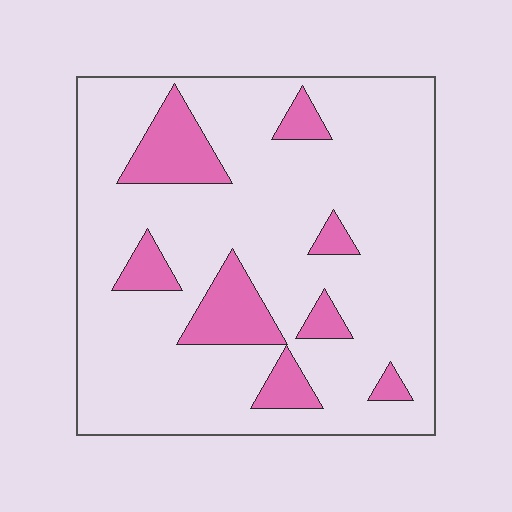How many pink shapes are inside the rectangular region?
8.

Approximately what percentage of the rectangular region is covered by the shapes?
Approximately 15%.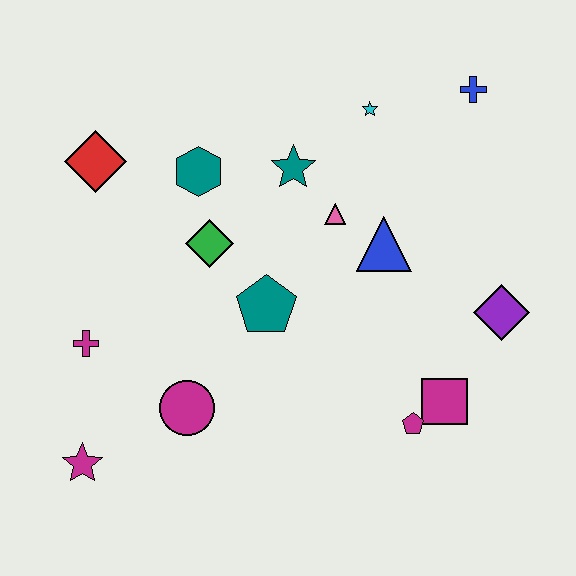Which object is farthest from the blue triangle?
The magenta star is farthest from the blue triangle.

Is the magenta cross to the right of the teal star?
No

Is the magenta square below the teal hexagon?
Yes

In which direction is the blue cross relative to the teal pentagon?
The blue cross is above the teal pentagon.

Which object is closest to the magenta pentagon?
The magenta square is closest to the magenta pentagon.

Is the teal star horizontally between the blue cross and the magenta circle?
Yes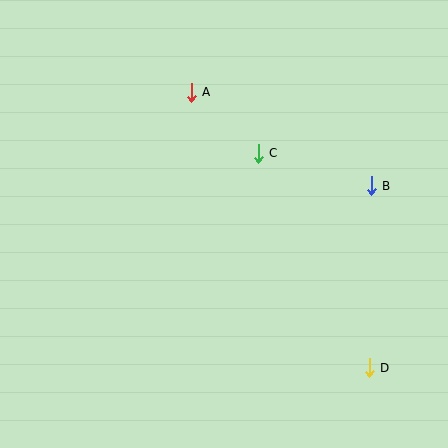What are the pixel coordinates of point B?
Point B is at (371, 186).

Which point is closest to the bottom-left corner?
Point D is closest to the bottom-left corner.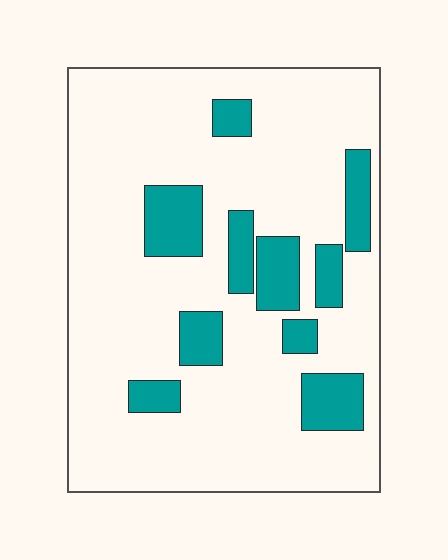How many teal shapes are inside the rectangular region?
10.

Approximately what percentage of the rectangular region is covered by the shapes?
Approximately 20%.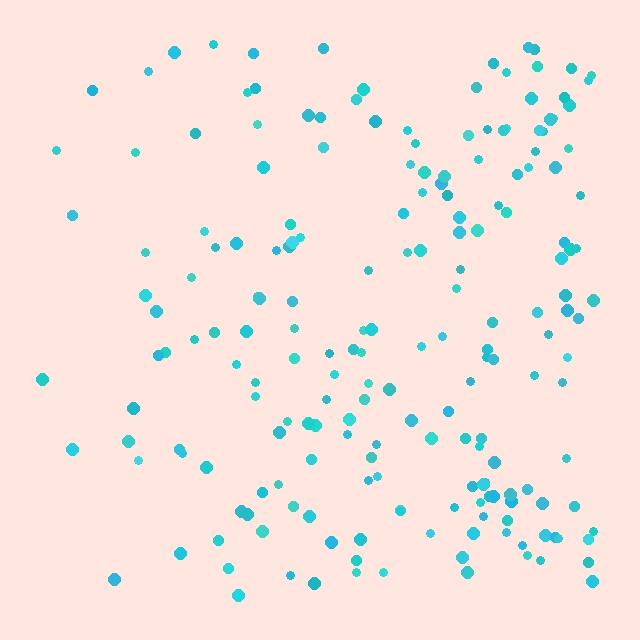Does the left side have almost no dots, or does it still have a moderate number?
Still a moderate number, just noticeably fewer than the right.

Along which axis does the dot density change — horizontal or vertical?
Horizontal.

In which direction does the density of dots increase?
From left to right, with the right side densest.